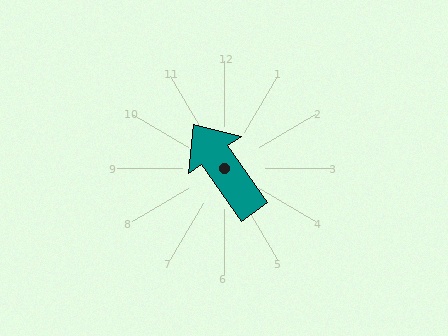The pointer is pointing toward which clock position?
Roughly 11 o'clock.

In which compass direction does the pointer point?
Northwest.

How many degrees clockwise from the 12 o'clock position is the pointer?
Approximately 325 degrees.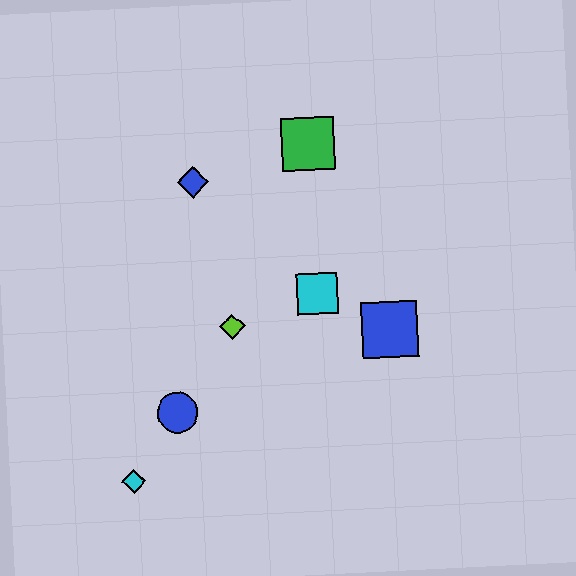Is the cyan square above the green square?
No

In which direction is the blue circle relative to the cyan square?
The blue circle is to the left of the cyan square.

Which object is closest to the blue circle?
The cyan diamond is closest to the blue circle.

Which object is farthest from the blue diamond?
The cyan diamond is farthest from the blue diamond.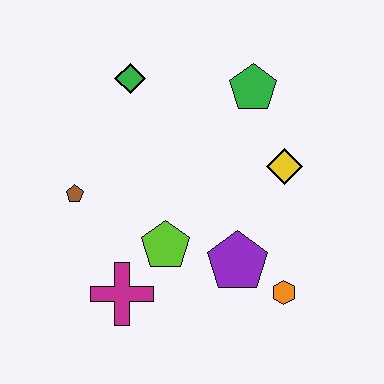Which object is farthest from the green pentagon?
The magenta cross is farthest from the green pentagon.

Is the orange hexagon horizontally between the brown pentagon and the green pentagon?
No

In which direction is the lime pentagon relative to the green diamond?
The lime pentagon is below the green diamond.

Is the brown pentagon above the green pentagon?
No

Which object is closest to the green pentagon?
The yellow diamond is closest to the green pentagon.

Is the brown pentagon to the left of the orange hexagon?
Yes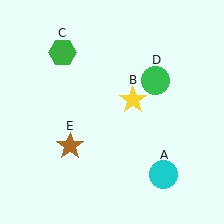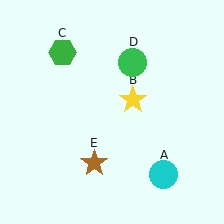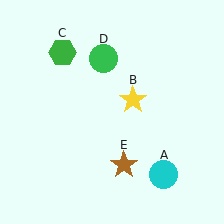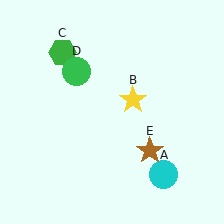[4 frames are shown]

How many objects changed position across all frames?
2 objects changed position: green circle (object D), brown star (object E).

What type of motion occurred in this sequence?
The green circle (object D), brown star (object E) rotated counterclockwise around the center of the scene.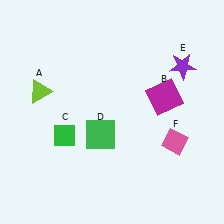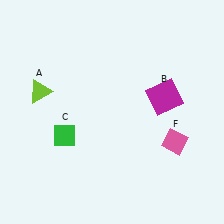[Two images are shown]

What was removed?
The green square (D), the purple star (E) were removed in Image 2.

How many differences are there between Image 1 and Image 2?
There are 2 differences between the two images.